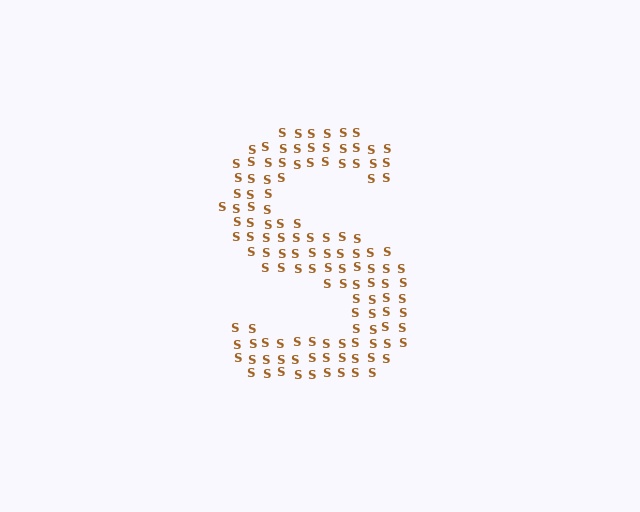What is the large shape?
The large shape is the letter S.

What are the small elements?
The small elements are letter S's.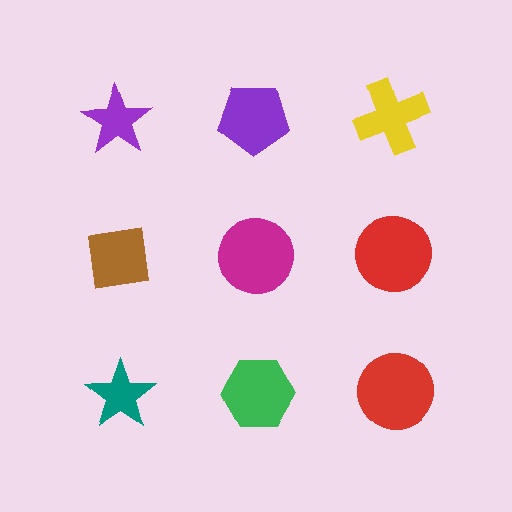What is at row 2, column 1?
A brown square.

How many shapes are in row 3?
3 shapes.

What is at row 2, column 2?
A magenta circle.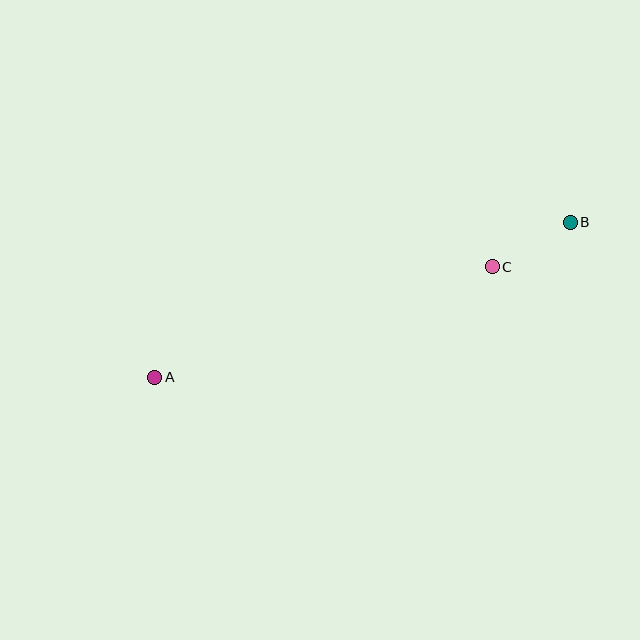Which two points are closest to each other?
Points B and C are closest to each other.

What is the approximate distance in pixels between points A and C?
The distance between A and C is approximately 355 pixels.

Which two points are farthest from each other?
Points A and B are farthest from each other.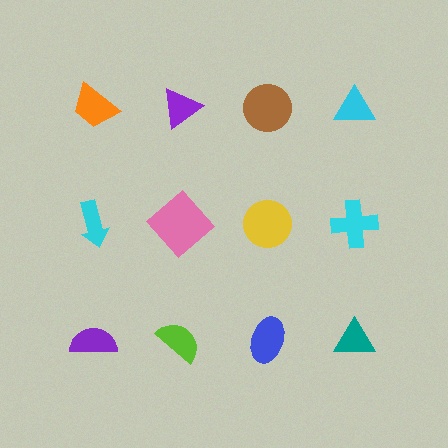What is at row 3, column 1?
A purple semicircle.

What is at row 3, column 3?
A blue ellipse.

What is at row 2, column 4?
A cyan cross.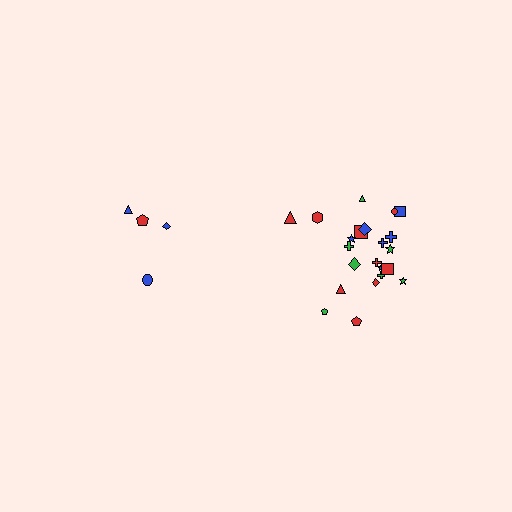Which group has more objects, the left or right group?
The right group.